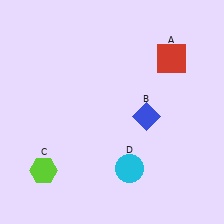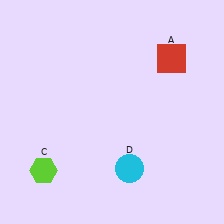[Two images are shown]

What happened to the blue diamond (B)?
The blue diamond (B) was removed in Image 2. It was in the bottom-right area of Image 1.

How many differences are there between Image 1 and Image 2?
There is 1 difference between the two images.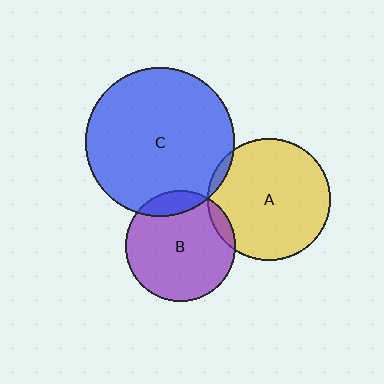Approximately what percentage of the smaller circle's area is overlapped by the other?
Approximately 15%.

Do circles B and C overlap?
Yes.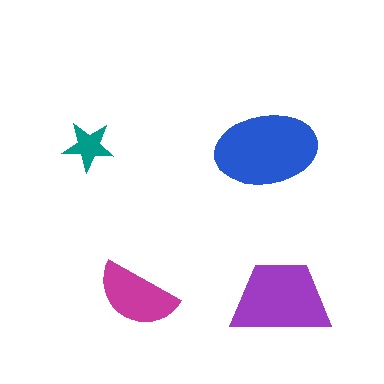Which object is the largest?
The blue ellipse.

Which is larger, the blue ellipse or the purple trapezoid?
The blue ellipse.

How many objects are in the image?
There are 4 objects in the image.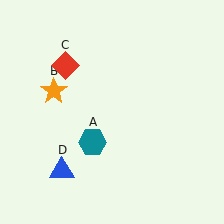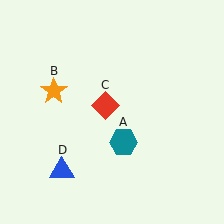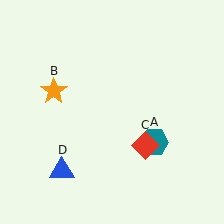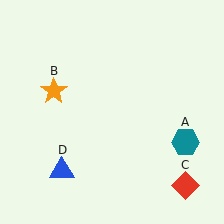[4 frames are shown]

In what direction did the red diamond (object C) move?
The red diamond (object C) moved down and to the right.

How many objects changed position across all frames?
2 objects changed position: teal hexagon (object A), red diamond (object C).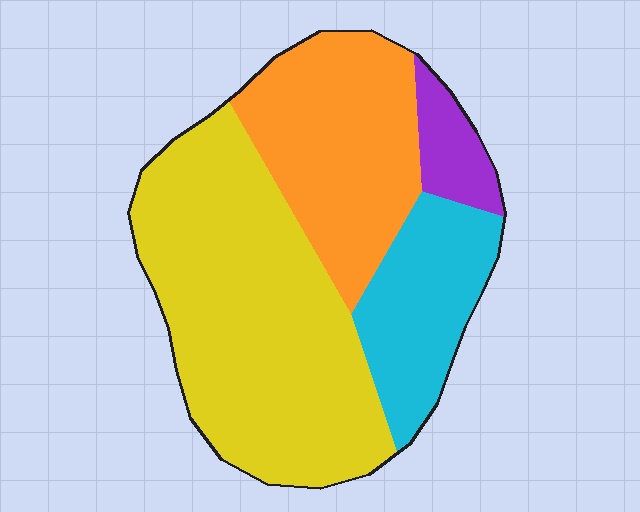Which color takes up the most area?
Yellow, at roughly 50%.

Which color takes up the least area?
Purple, at roughly 5%.